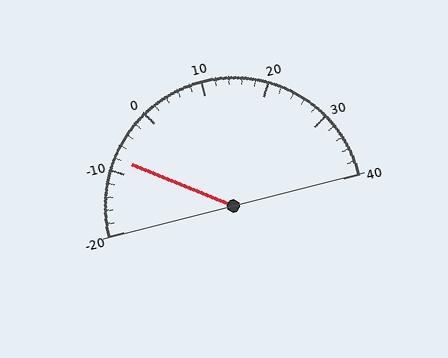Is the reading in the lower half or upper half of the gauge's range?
The reading is in the lower half of the range (-20 to 40).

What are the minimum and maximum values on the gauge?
The gauge ranges from -20 to 40.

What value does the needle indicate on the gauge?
The needle indicates approximately -8.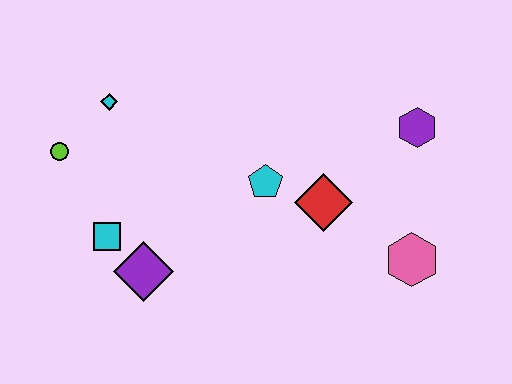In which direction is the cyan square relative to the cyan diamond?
The cyan square is below the cyan diamond.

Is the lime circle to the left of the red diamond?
Yes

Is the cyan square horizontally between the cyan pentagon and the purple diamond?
No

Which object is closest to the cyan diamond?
The lime circle is closest to the cyan diamond.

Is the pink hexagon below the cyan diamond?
Yes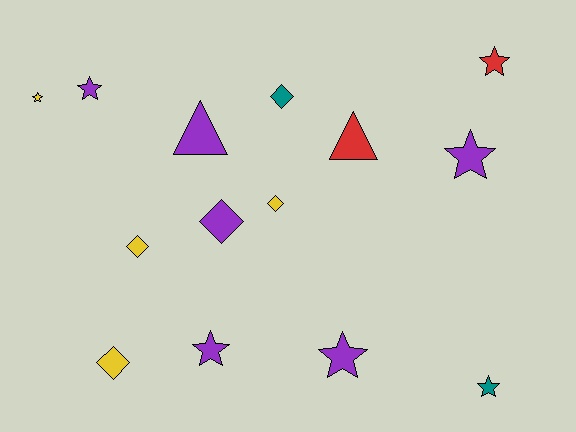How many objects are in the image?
There are 14 objects.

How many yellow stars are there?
There is 1 yellow star.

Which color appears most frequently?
Purple, with 6 objects.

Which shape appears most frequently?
Star, with 7 objects.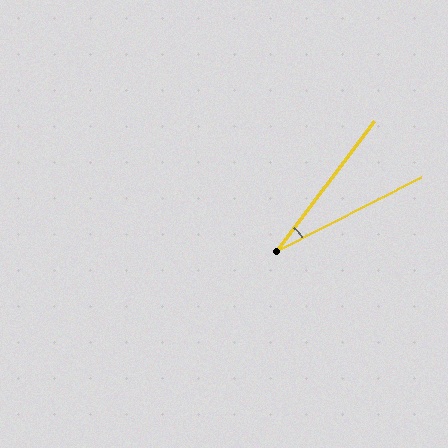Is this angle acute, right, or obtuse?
It is acute.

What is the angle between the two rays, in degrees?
Approximately 26 degrees.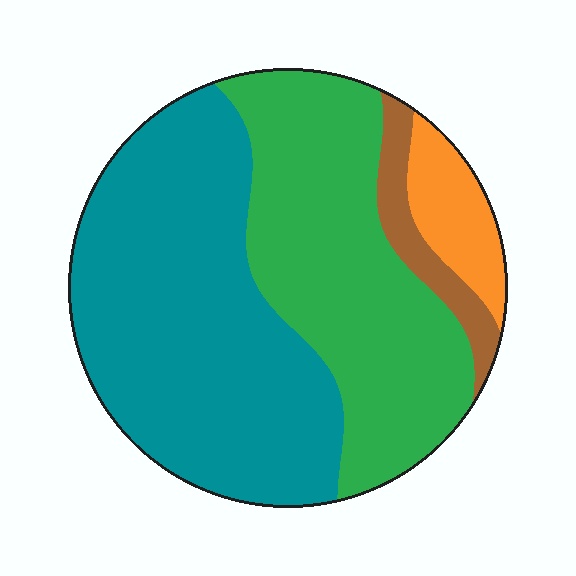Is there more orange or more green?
Green.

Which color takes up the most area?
Teal, at roughly 50%.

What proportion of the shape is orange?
Orange covers 8% of the shape.